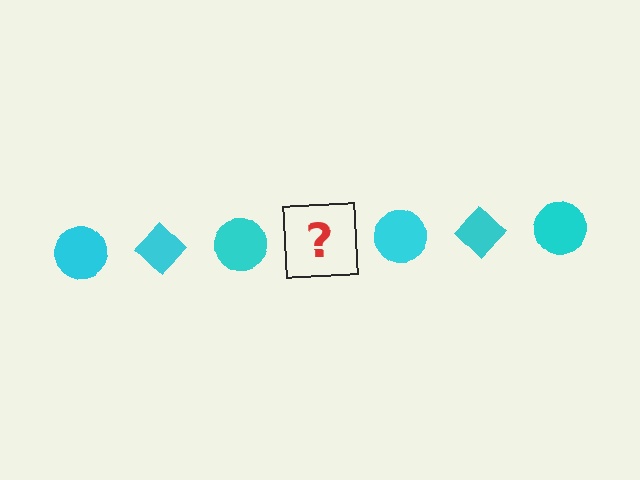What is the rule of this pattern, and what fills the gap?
The rule is that the pattern cycles through circle, diamond shapes in cyan. The gap should be filled with a cyan diamond.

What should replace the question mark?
The question mark should be replaced with a cyan diamond.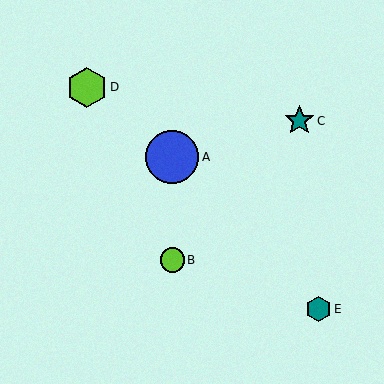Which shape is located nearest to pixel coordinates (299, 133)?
The teal star (labeled C) at (299, 121) is nearest to that location.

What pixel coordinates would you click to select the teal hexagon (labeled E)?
Click at (319, 309) to select the teal hexagon E.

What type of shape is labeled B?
Shape B is a lime circle.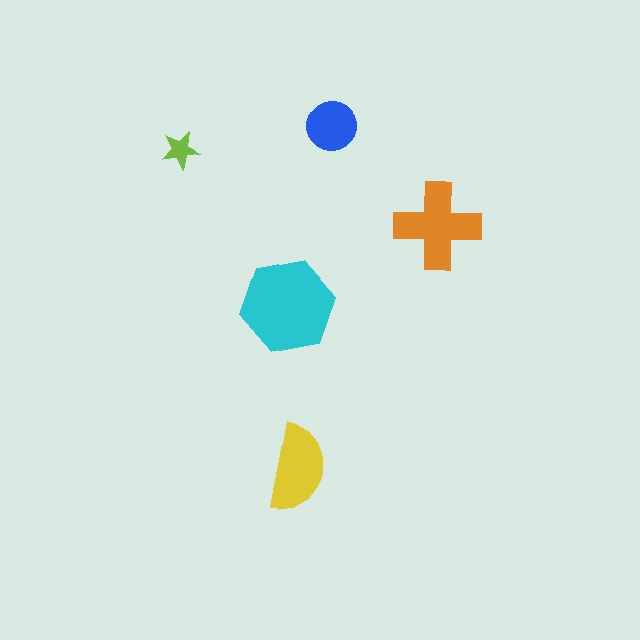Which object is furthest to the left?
The lime star is leftmost.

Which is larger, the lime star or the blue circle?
The blue circle.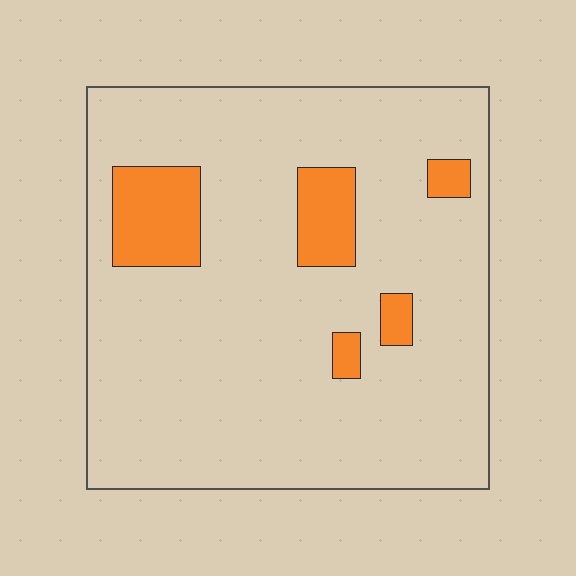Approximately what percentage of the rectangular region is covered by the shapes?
Approximately 10%.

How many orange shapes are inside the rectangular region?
5.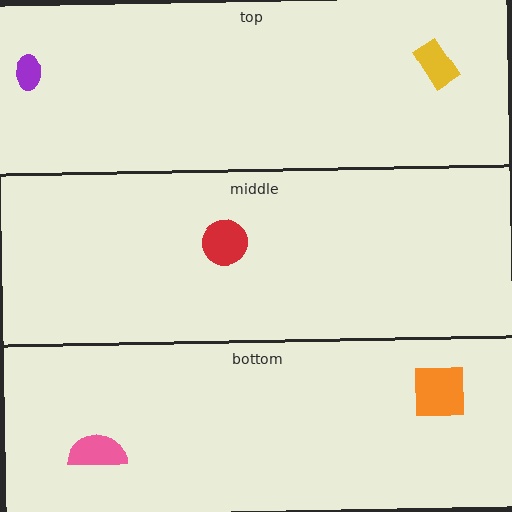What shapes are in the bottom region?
The pink semicircle, the orange square.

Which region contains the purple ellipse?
The top region.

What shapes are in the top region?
The yellow rectangle, the purple ellipse.